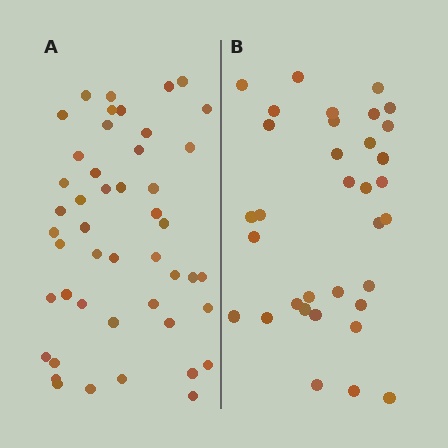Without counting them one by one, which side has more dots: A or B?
Region A (the left region) has more dots.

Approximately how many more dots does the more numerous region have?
Region A has approximately 15 more dots than region B.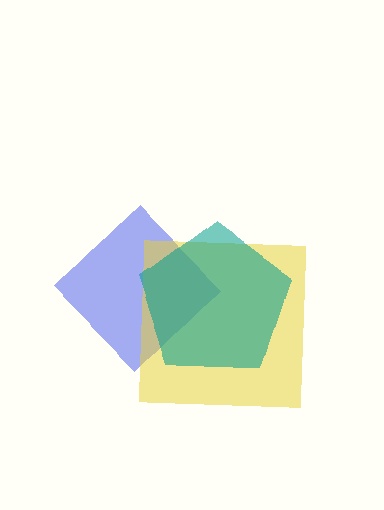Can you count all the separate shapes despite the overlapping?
Yes, there are 3 separate shapes.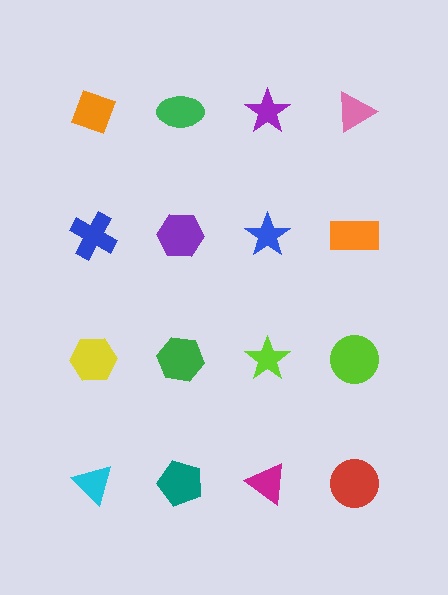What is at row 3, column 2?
A green hexagon.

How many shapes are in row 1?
4 shapes.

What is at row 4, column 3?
A magenta triangle.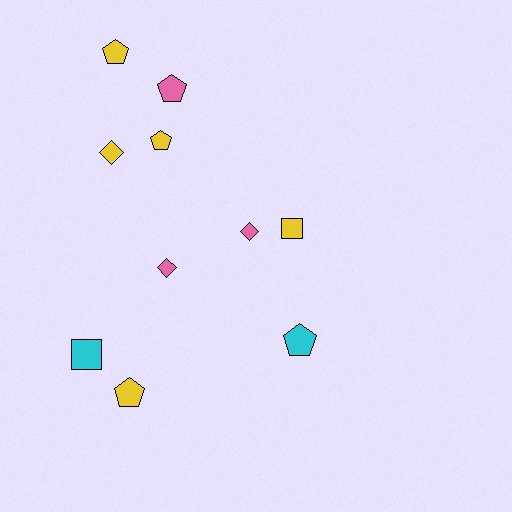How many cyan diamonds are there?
There are no cyan diamonds.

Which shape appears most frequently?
Pentagon, with 5 objects.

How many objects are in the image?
There are 10 objects.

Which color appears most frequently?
Yellow, with 5 objects.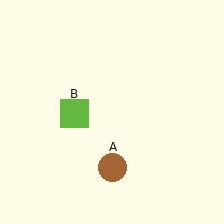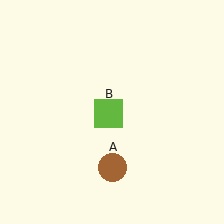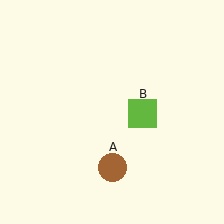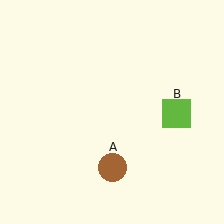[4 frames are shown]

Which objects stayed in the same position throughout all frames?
Brown circle (object A) remained stationary.